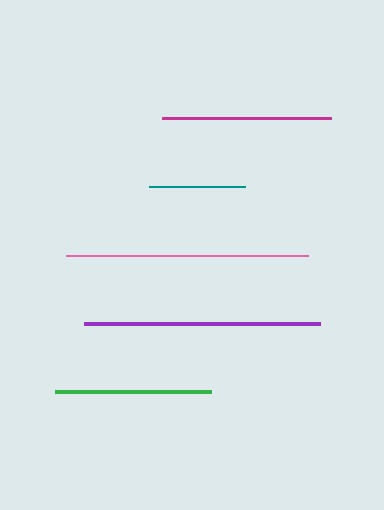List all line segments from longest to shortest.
From longest to shortest: pink, purple, magenta, green, teal.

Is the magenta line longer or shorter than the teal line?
The magenta line is longer than the teal line.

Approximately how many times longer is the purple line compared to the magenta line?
The purple line is approximately 1.4 times the length of the magenta line.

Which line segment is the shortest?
The teal line is the shortest at approximately 95 pixels.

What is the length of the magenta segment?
The magenta segment is approximately 169 pixels long.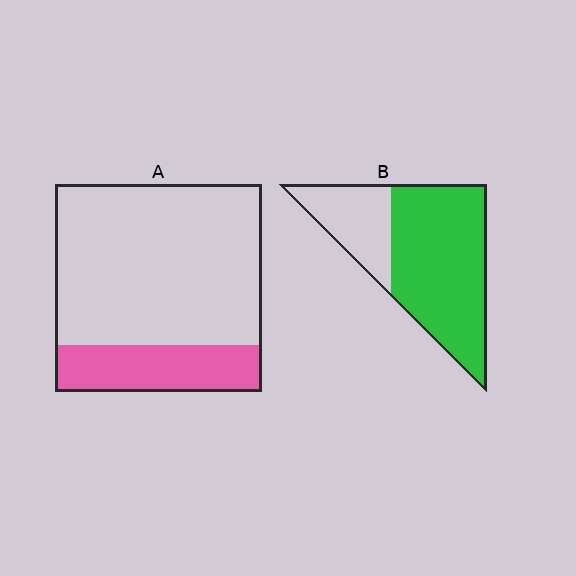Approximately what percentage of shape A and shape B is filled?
A is approximately 25% and B is approximately 70%.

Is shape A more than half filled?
No.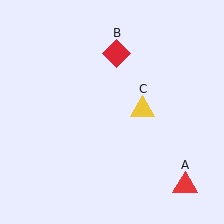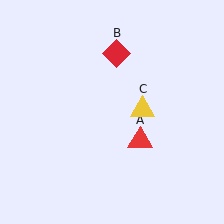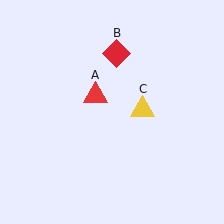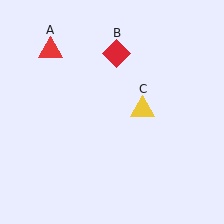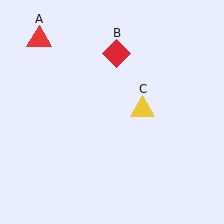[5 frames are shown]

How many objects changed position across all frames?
1 object changed position: red triangle (object A).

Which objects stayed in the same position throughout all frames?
Red diamond (object B) and yellow triangle (object C) remained stationary.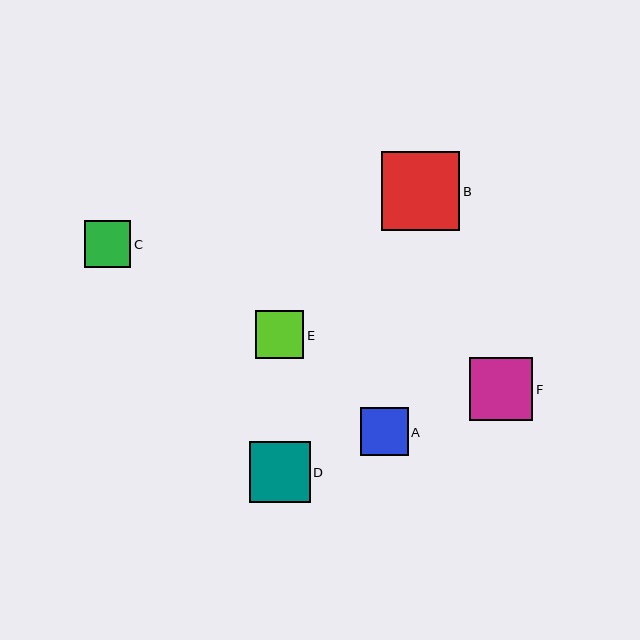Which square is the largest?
Square B is the largest with a size of approximately 79 pixels.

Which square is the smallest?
Square C is the smallest with a size of approximately 46 pixels.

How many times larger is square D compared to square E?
Square D is approximately 1.3 times the size of square E.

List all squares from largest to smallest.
From largest to smallest: B, F, D, A, E, C.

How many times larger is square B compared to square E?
Square B is approximately 1.6 times the size of square E.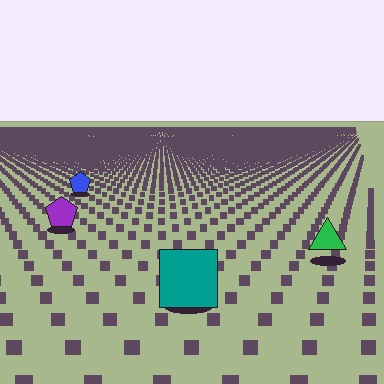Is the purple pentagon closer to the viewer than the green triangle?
No. The green triangle is closer — you can tell from the texture gradient: the ground texture is coarser near it.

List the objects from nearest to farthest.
From nearest to farthest: the teal square, the green triangle, the purple pentagon, the blue pentagon.